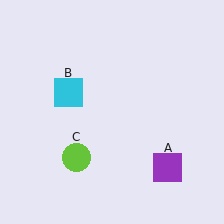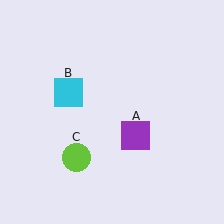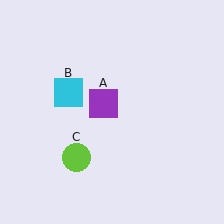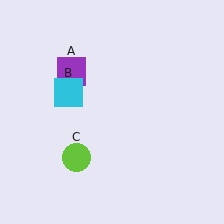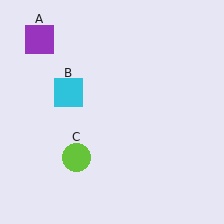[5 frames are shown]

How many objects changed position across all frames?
1 object changed position: purple square (object A).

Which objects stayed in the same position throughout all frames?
Cyan square (object B) and lime circle (object C) remained stationary.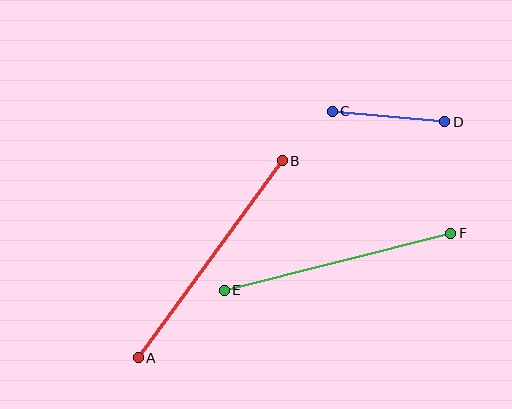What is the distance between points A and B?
The distance is approximately 244 pixels.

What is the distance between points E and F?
The distance is approximately 233 pixels.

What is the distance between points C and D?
The distance is approximately 113 pixels.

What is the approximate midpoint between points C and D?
The midpoint is at approximately (388, 117) pixels.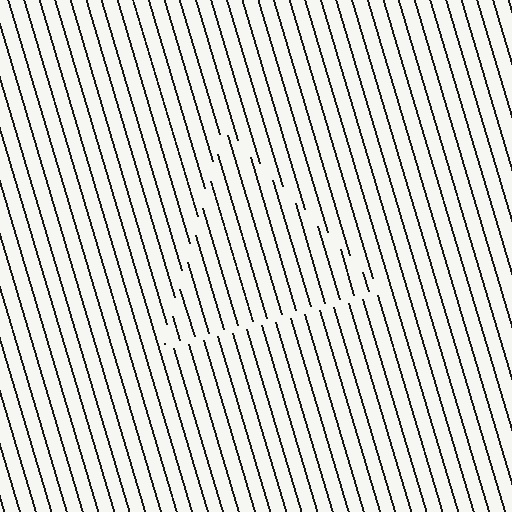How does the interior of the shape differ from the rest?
The interior of the shape contains the same grating, shifted by half a period — the contour is defined by the phase discontinuity where line-ends from the inner and outer gratings abut.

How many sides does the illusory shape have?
3 sides — the line-ends trace a triangle.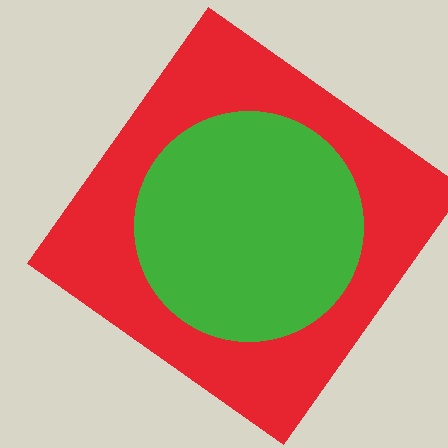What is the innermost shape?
The green circle.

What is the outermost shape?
The red diamond.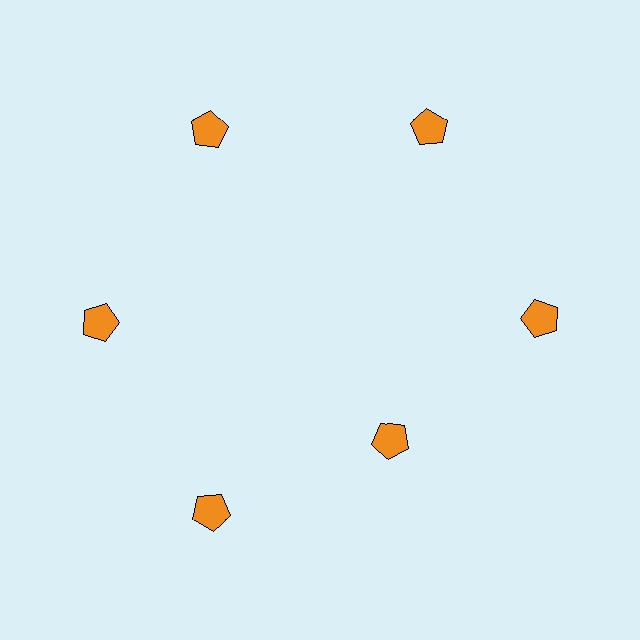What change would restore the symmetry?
The symmetry would be restored by moving it outward, back onto the ring so that all 6 pentagons sit at equal angles and equal distance from the center.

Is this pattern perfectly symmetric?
No. The 6 orange pentagons are arranged in a ring, but one element near the 5 o'clock position is pulled inward toward the center, breaking the 6-fold rotational symmetry.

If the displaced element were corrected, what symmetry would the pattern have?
It would have 6-fold rotational symmetry — the pattern would map onto itself every 60 degrees.